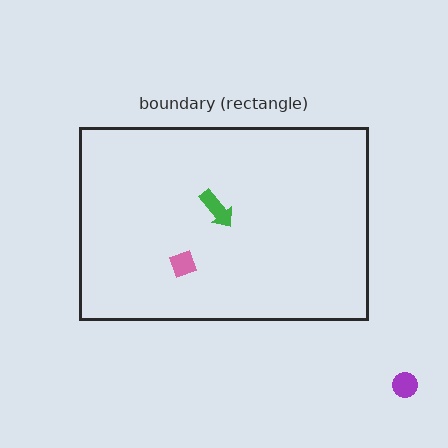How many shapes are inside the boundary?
2 inside, 1 outside.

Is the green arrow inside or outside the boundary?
Inside.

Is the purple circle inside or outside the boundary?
Outside.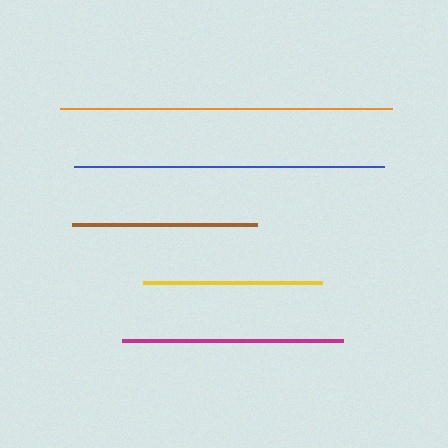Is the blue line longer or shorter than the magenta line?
The blue line is longer than the magenta line.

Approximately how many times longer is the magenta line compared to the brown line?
The magenta line is approximately 1.2 times the length of the brown line.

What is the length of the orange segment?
The orange segment is approximately 333 pixels long.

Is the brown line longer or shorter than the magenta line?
The magenta line is longer than the brown line.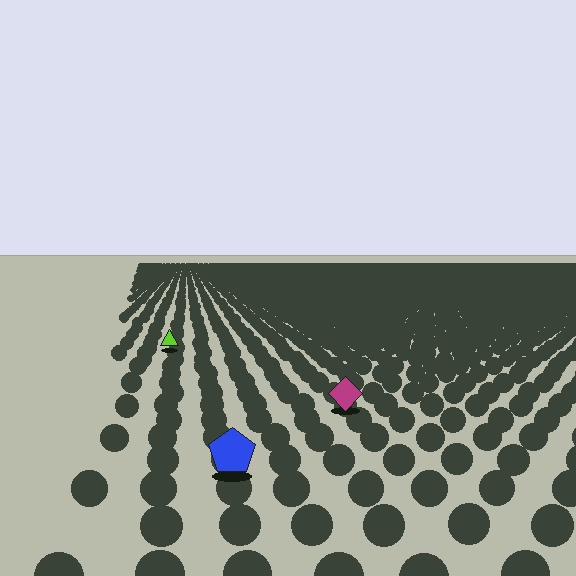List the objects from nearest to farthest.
From nearest to farthest: the blue pentagon, the magenta diamond, the lime triangle.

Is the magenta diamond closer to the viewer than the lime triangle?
Yes. The magenta diamond is closer — you can tell from the texture gradient: the ground texture is coarser near it.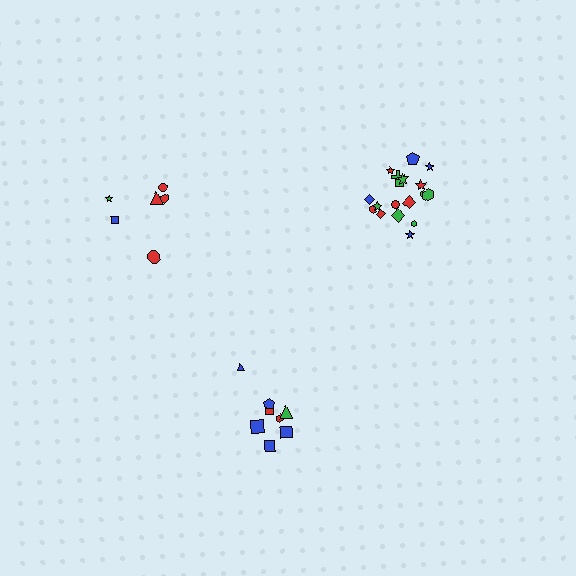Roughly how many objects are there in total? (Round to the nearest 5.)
Roughly 30 objects in total.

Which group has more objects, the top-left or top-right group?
The top-right group.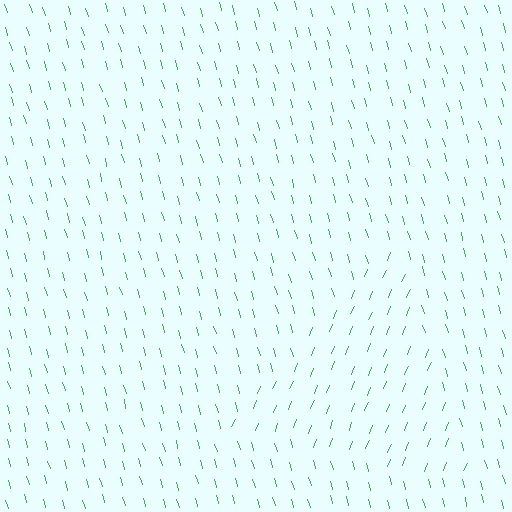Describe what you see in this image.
The image is filled with small green line segments. A triangle region in the image has lines oriented differently from the surrounding lines, creating a visible texture boundary.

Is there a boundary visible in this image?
Yes, there is a texture boundary formed by a change in line orientation.